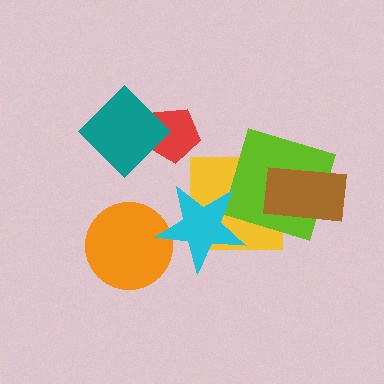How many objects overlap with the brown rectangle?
2 objects overlap with the brown rectangle.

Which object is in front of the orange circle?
The cyan star is in front of the orange circle.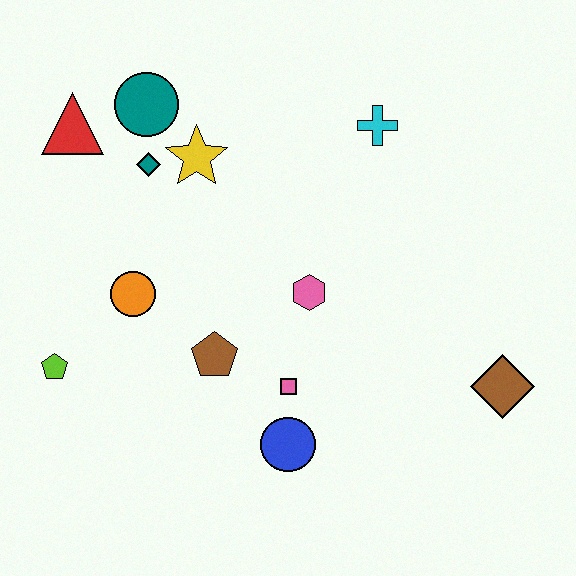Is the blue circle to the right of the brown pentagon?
Yes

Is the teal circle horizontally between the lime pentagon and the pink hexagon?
Yes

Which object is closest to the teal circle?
The teal diamond is closest to the teal circle.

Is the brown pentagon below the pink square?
No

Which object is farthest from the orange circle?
The brown diamond is farthest from the orange circle.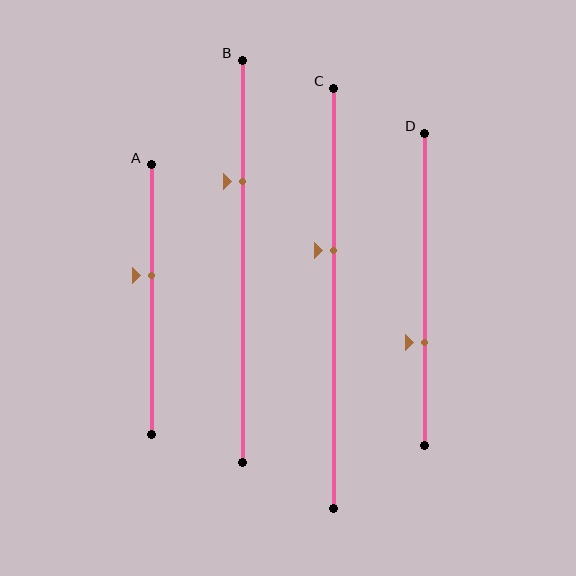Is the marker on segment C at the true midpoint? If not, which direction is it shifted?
No, the marker on segment C is shifted upward by about 11% of the segment length.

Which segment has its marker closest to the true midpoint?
Segment A has its marker closest to the true midpoint.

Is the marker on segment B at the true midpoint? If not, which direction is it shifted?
No, the marker on segment B is shifted upward by about 20% of the segment length.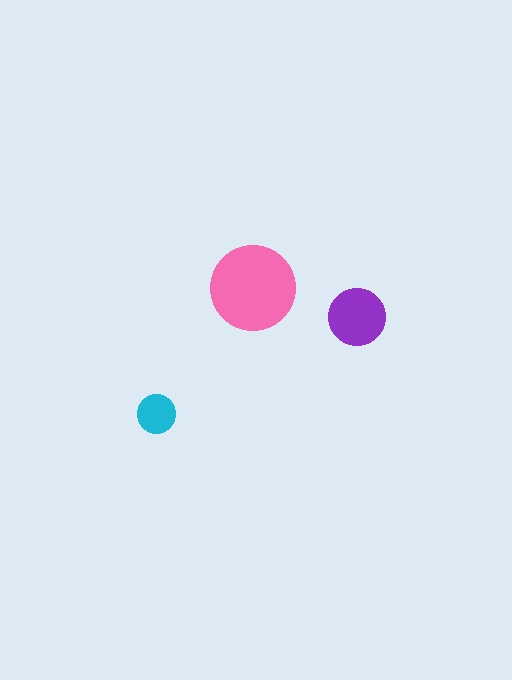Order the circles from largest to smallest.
the pink one, the purple one, the cyan one.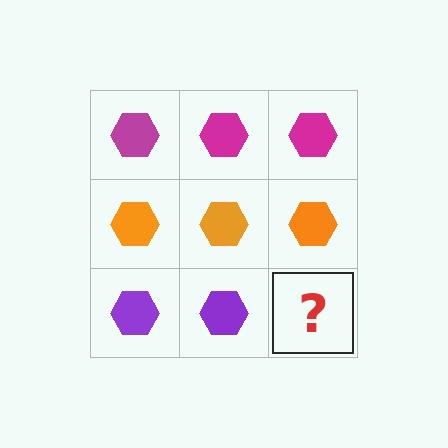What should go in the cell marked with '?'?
The missing cell should contain a purple hexagon.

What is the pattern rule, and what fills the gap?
The rule is that each row has a consistent color. The gap should be filled with a purple hexagon.